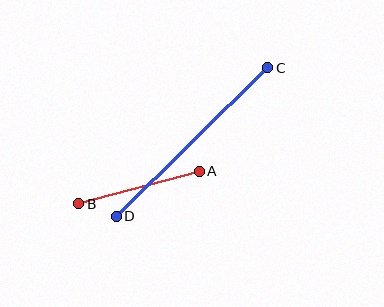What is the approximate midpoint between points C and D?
The midpoint is at approximately (192, 142) pixels.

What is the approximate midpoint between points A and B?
The midpoint is at approximately (139, 187) pixels.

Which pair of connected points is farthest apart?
Points C and D are farthest apart.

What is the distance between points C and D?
The distance is approximately 212 pixels.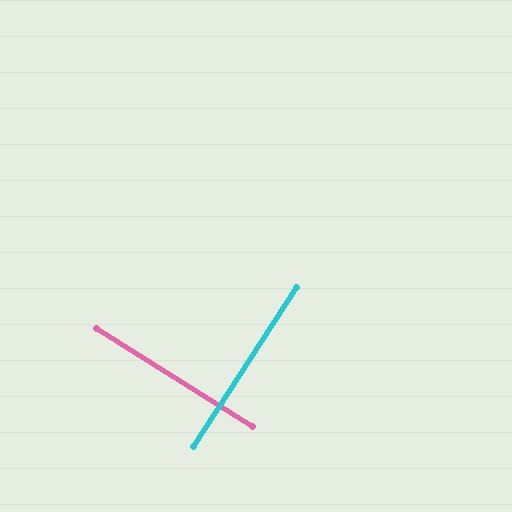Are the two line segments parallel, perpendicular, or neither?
Perpendicular — they meet at approximately 89°.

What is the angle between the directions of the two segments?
Approximately 89 degrees.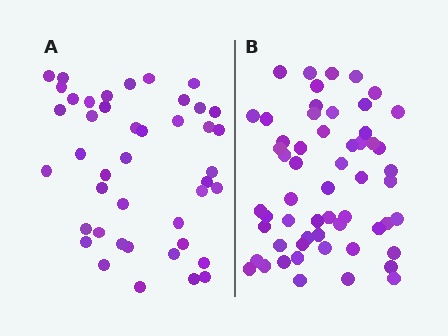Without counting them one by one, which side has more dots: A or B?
Region B (the right region) has more dots.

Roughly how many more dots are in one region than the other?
Region B has approximately 15 more dots than region A.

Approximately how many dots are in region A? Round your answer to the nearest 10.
About 40 dots. (The exact count is 43, which rounds to 40.)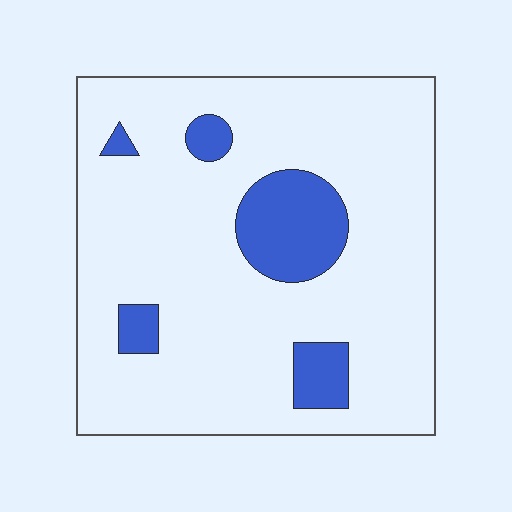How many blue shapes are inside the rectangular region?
5.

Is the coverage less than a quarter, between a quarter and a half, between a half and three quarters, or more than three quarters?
Less than a quarter.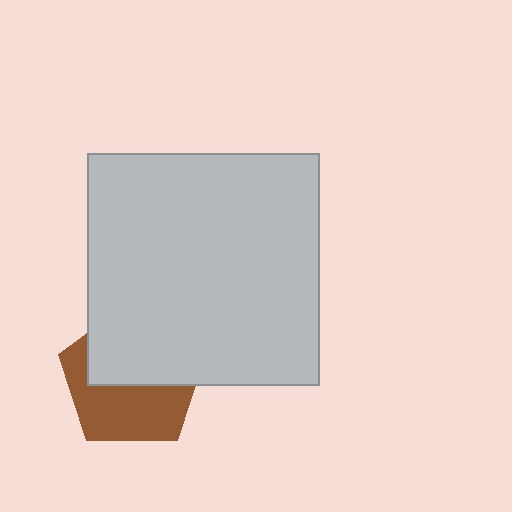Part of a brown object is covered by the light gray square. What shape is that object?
It is a pentagon.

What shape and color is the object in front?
The object in front is a light gray square.